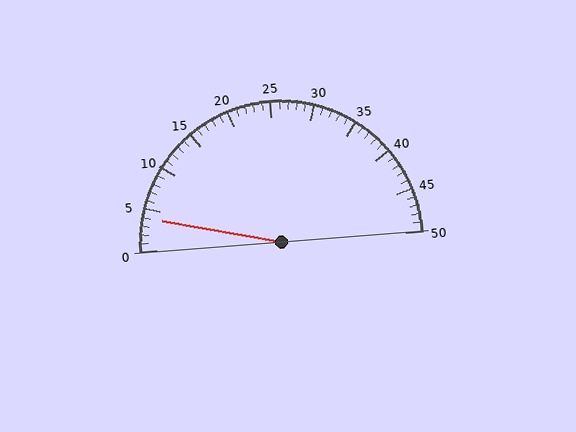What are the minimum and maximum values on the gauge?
The gauge ranges from 0 to 50.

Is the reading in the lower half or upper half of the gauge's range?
The reading is in the lower half of the range (0 to 50).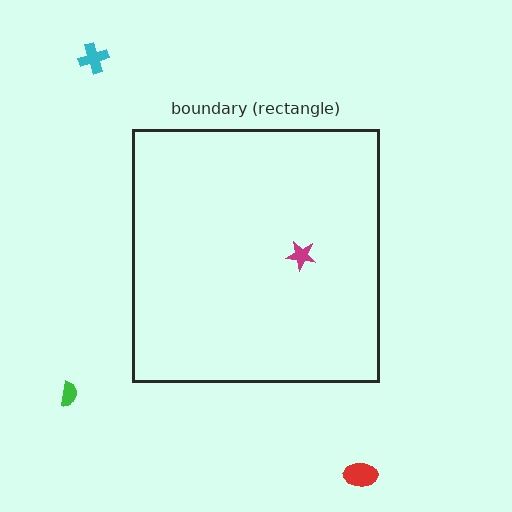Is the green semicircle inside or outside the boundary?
Outside.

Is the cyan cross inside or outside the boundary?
Outside.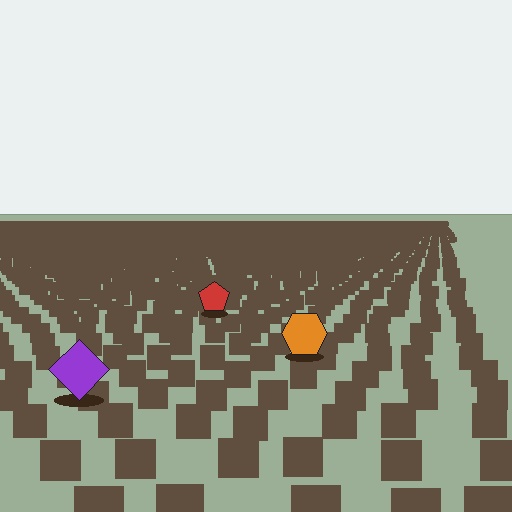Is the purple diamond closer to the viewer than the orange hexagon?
Yes. The purple diamond is closer — you can tell from the texture gradient: the ground texture is coarser near it.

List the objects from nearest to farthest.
From nearest to farthest: the purple diamond, the orange hexagon, the red pentagon.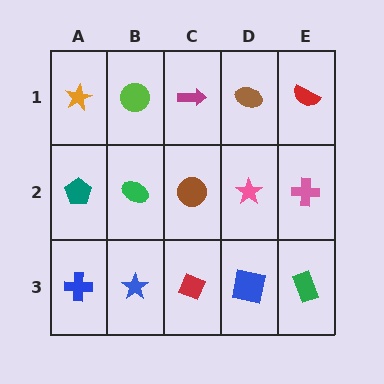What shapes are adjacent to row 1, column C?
A brown circle (row 2, column C), a lime circle (row 1, column B), a brown ellipse (row 1, column D).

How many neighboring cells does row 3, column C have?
3.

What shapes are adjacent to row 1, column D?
A pink star (row 2, column D), a magenta arrow (row 1, column C), a red semicircle (row 1, column E).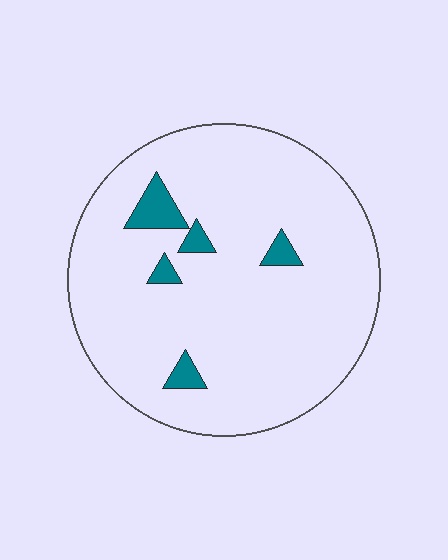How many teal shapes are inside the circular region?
5.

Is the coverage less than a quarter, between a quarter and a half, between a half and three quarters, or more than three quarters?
Less than a quarter.